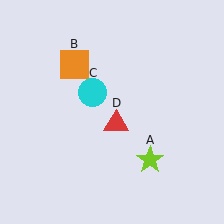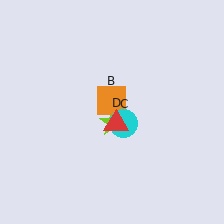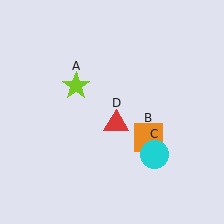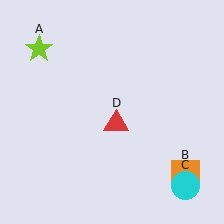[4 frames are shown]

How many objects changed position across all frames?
3 objects changed position: lime star (object A), orange square (object B), cyan circle (object C).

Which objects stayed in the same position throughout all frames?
Red triangle (object D) remained stationary.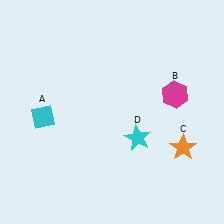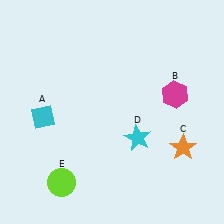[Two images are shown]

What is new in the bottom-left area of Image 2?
A lime circle (E) was added in the bottom-left area of Image 2.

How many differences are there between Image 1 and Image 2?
There is 1 difference between the two images.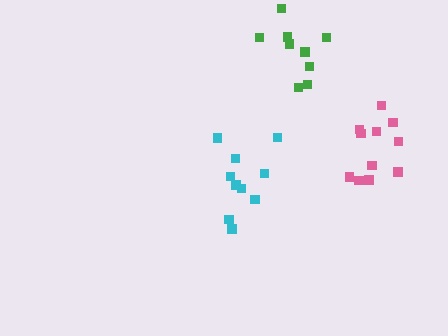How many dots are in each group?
Group 1: 10 dots, Group 2: 11 dots, Group 3: 9 dots (30 total).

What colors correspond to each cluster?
The clusters are colored: cyan, pink, green.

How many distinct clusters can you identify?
There are 3 distinct clusters.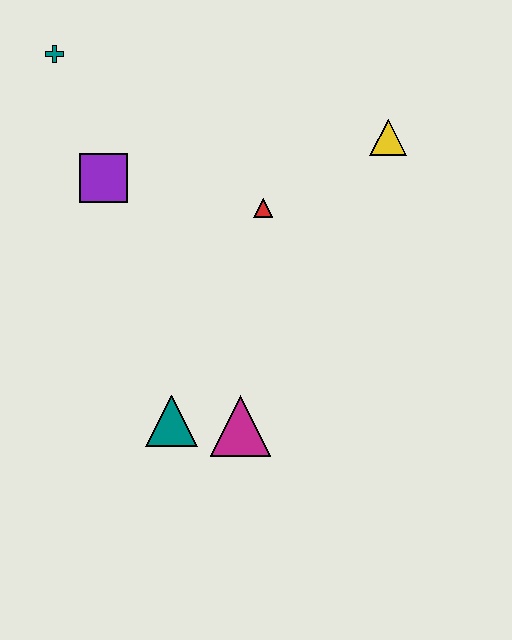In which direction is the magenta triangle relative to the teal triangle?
The magenta triangle is to the right of the teal triangle.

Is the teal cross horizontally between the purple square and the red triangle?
No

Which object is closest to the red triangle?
The yellow triangle is closest to the red triangle.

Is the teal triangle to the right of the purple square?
Yes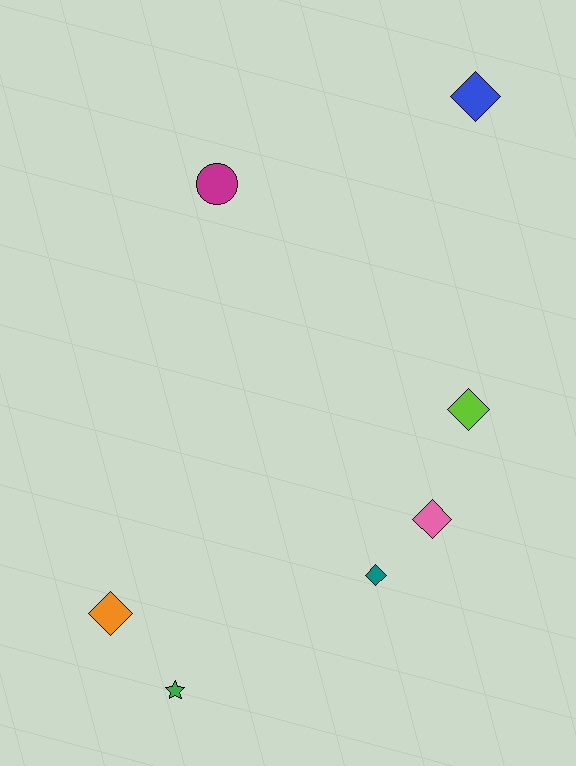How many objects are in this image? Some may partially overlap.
There are 7 objects.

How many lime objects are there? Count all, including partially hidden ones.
There is 1 lime object.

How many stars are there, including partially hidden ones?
There is 1 star.